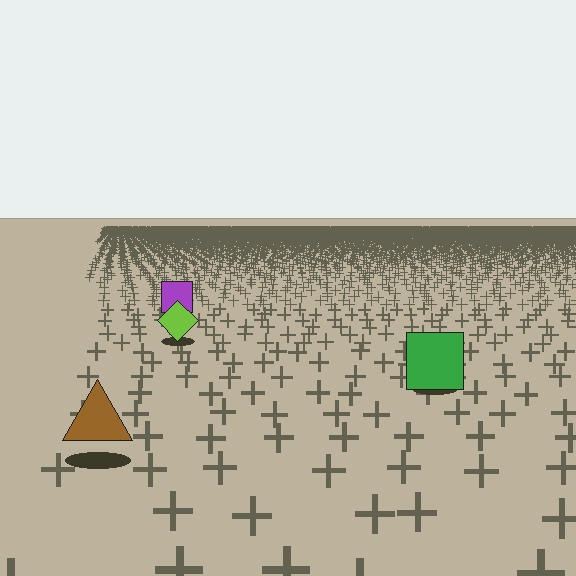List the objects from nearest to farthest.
From nearest to farthest: the brown triangle, the green square, the lime diamond, the purple square.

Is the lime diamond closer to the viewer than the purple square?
Yes. The lime diamond is closer — you can tell from the texture gradient: the ground texture is coarser near it.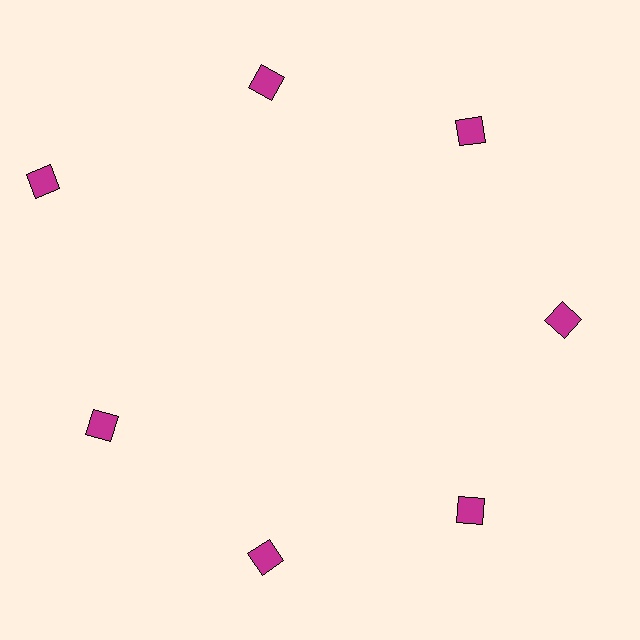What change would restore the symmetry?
The symmetry would be restored by moving it inward, back onto the ring so that all 7 squares sit at equal angles and equal distance from the center.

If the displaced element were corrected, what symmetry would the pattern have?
It would have 7-fold rotational symmetry — the pattern would map onto itself every 51 degrees.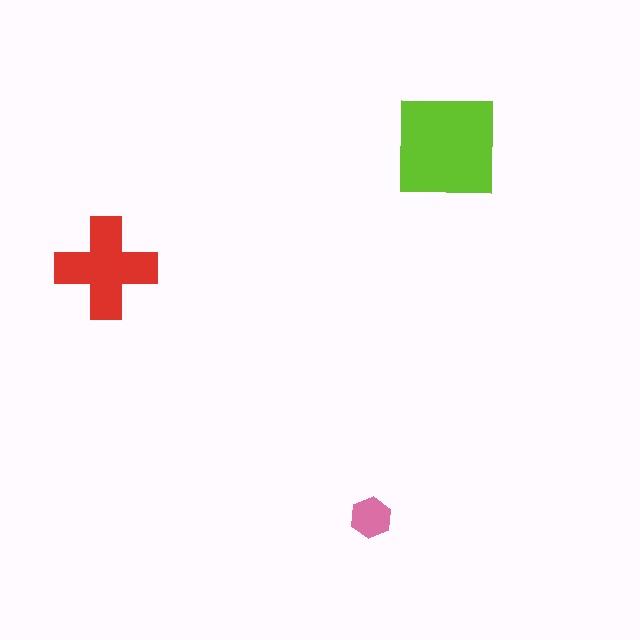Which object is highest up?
The lime square is topmost.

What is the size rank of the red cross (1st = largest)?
2nd.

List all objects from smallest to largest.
The pink hexagon, the red cross, the lime square.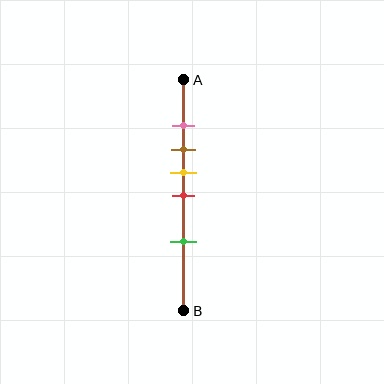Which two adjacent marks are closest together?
The pink and brown marks are the closest adjacent pair.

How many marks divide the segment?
There are 5 marks dividing the segment.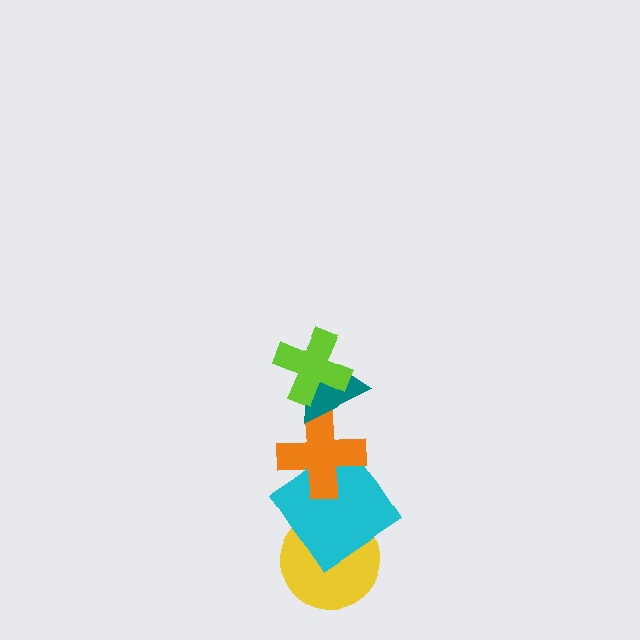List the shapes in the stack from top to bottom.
From top to bottom: the lime cross, the teal triangle, the orange cross, the cyan diamond, the yellow circle.